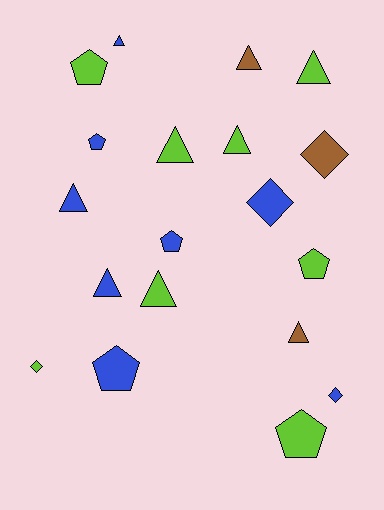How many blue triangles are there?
There are 3 blue triangles.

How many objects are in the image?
There are 19 objects.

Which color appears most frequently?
Lime, with 8 objects.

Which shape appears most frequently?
Triangle, with 9 objects.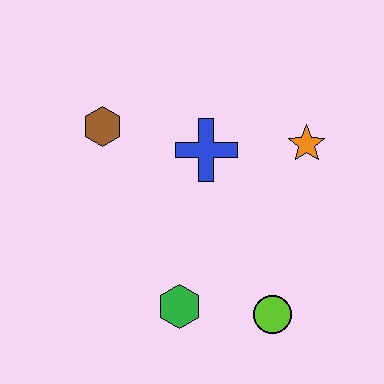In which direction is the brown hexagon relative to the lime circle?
The brown hexagon is above the lime circle.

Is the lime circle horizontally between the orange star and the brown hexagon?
Yes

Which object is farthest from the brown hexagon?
The lime circle is farthest from the brown hexagon.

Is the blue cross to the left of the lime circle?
Yes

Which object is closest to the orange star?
The blue cross is closest to the orange star.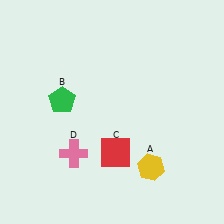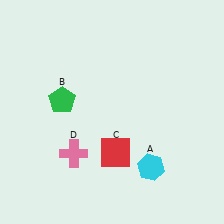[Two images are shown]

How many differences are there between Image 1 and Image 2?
There is 1 difference between the two images.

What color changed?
The hexagon (A) changed from yellow in Image 1 to cyan in Image 2.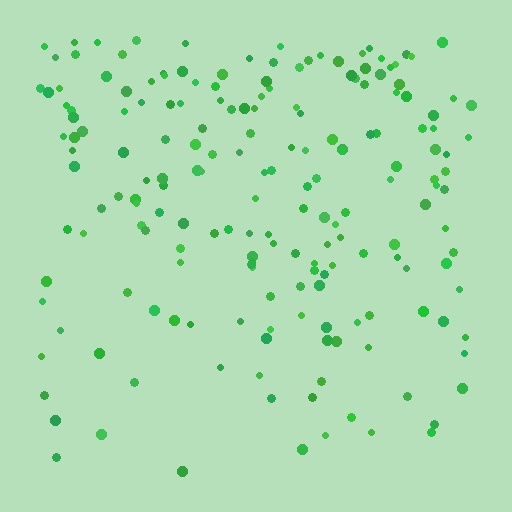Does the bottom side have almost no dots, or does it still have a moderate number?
Still a moderate number, just noticeably fewer than the top.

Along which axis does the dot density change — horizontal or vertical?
Vertical.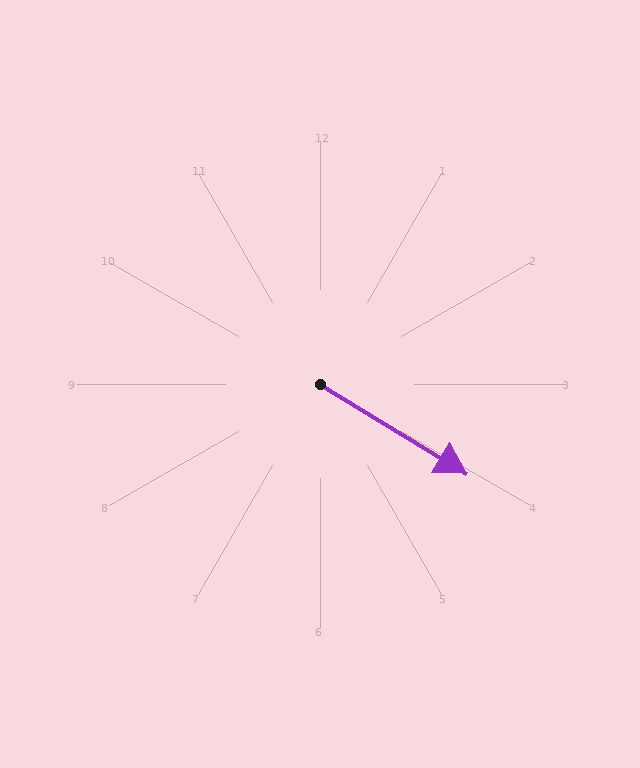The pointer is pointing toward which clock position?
Roughly 4 o'clock.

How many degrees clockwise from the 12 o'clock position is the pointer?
Approximately 121 degrees.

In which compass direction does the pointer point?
Southeast.